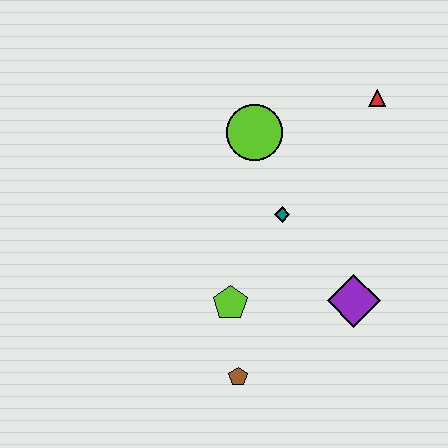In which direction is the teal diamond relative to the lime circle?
The teal diamond is below the lime circle.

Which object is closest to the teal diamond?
The lime circle is closest to the teal diamond.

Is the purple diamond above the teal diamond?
No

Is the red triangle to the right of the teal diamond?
Yes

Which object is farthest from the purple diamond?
The red triangle is farthest from the purple diamond.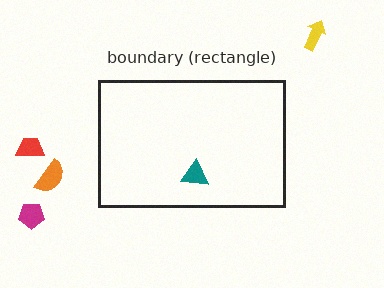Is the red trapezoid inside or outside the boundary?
Outside.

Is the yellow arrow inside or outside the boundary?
Outside.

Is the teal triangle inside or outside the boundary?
Inside.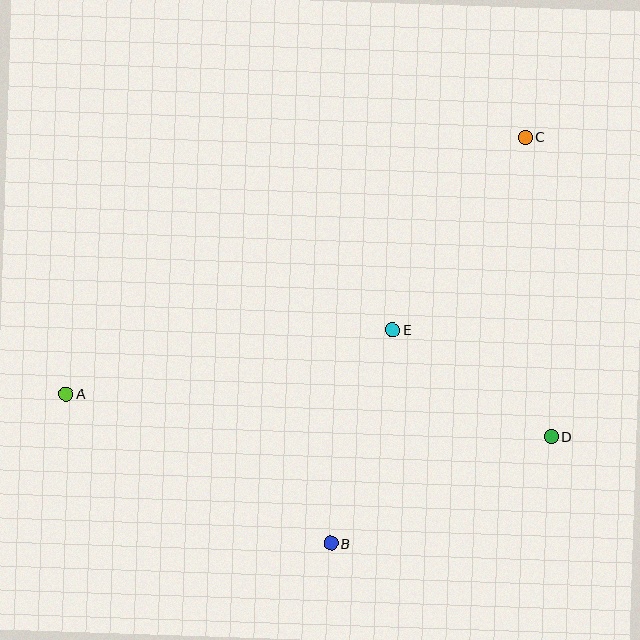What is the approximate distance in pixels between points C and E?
The distance between C and E is approximately 234 pixels.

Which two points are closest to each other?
Points D and E are closest to each other.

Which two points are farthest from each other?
Points A and C are farthest from each other.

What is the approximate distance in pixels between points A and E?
The distance between A and E is approximately 332 pixels.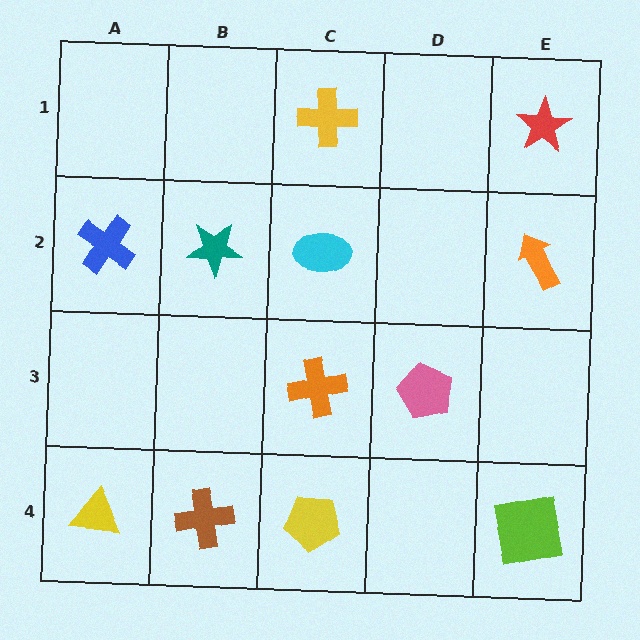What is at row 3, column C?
An orange cross.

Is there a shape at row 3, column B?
No, that cell is empty.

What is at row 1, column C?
A yellow cross.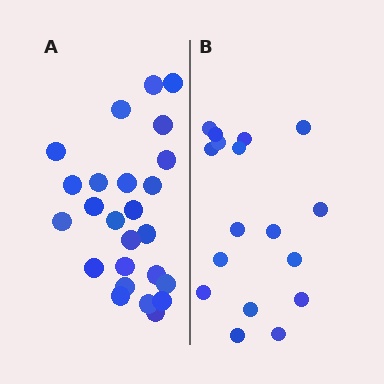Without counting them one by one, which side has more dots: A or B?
Region A (the left region) has more dots.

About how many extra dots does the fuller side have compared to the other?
Region A has roughly 8 or so more dots than region B.